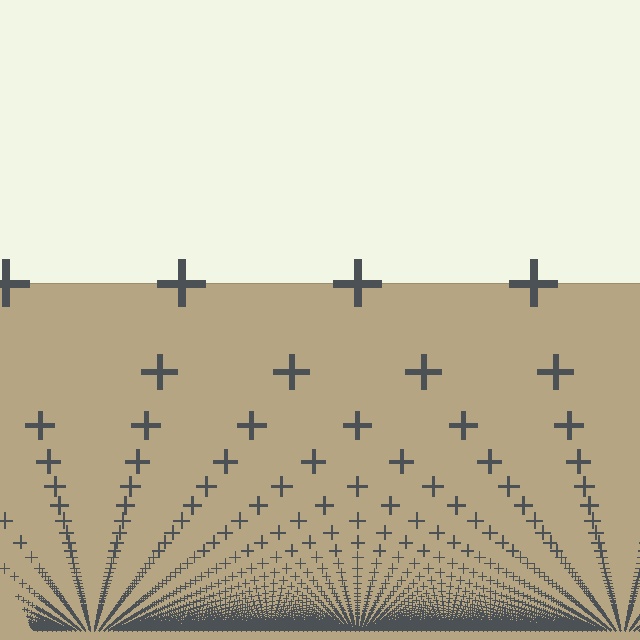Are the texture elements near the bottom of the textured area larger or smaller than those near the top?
Smaller. The gradient is inverted — elements near the bottom are smaller and denser.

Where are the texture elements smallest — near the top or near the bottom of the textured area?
Near the bottom.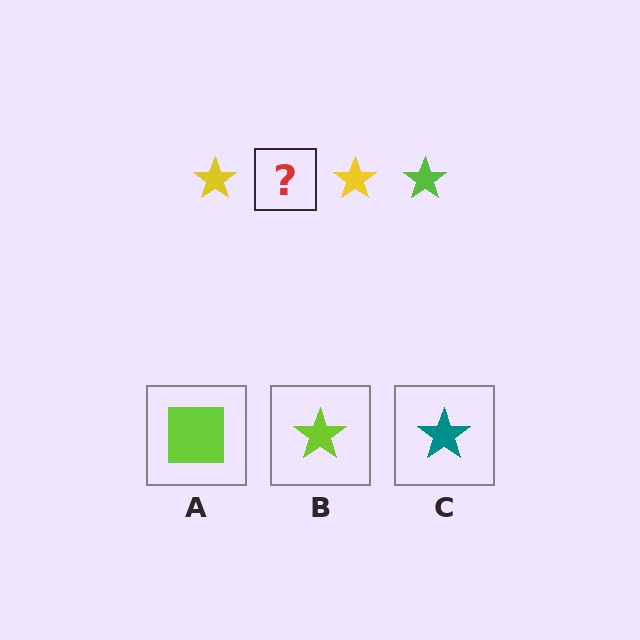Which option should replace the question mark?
Option B.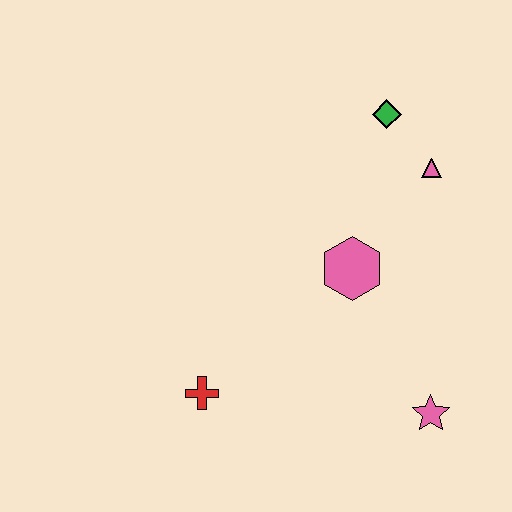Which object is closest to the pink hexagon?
The pink triangle is closest to the pink hexagon.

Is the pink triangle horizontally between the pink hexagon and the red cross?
No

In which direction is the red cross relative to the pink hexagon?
The red cross is to the left of the pink hexagon.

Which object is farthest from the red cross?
The green diamond is farthest from the red cross.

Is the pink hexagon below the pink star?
No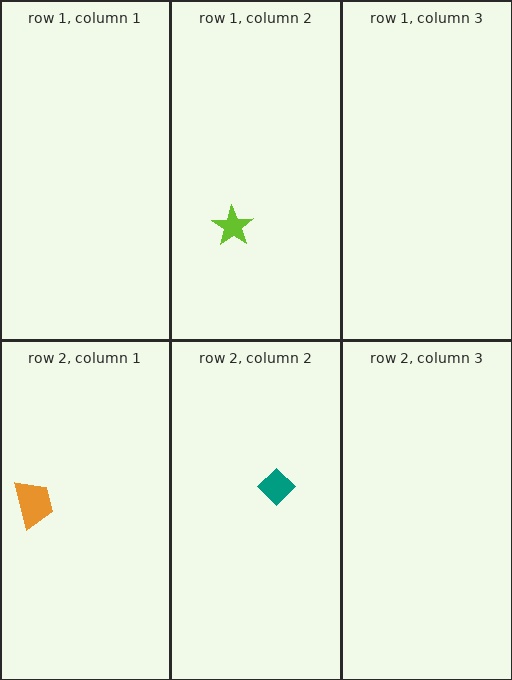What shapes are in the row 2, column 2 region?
The teal diamond.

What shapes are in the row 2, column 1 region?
The orange trapezoid.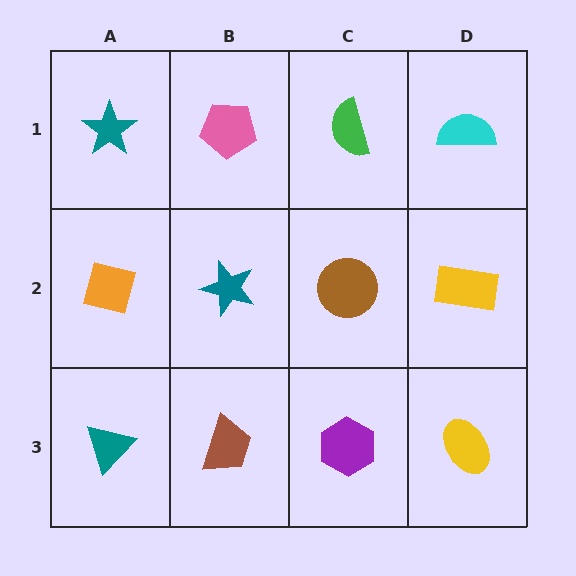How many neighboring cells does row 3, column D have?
2.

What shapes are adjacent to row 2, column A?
A teal star (row 1, column A), a teal triangle (row 3, column A), a teal star (row 2, column B).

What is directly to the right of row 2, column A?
A teal star.